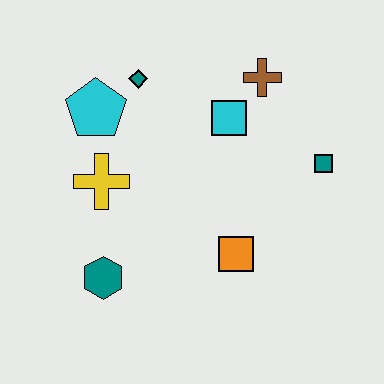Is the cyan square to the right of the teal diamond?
Yes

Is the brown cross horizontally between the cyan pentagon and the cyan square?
No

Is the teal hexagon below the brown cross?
Yes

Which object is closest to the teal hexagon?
The yellow cross is closest to the teal hexagon.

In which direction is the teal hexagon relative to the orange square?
The teal hexagon is to the left of the orange square.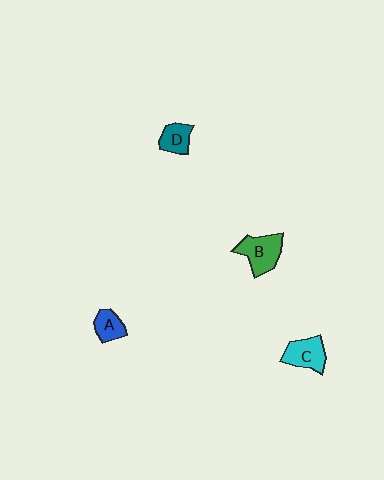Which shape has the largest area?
Shape B (green).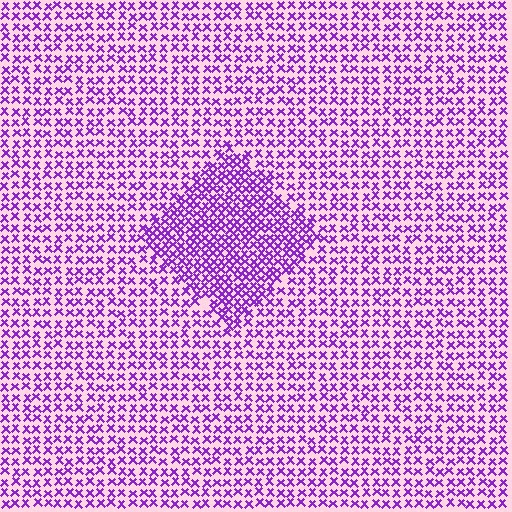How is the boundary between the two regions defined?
The boundary is defined by a change in element density (approximately 1.7x ratio). All elements are the same color, size, and shape.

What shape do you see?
I see a diamond.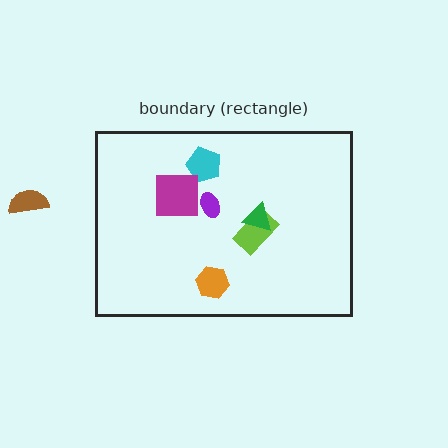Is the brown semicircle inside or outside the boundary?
Outside.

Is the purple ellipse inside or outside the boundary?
Inside.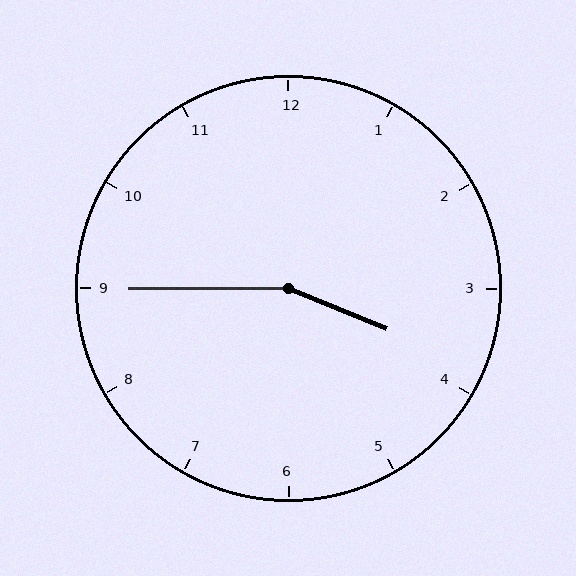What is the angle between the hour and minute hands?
Approximately 158 degrees.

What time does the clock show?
3:45.